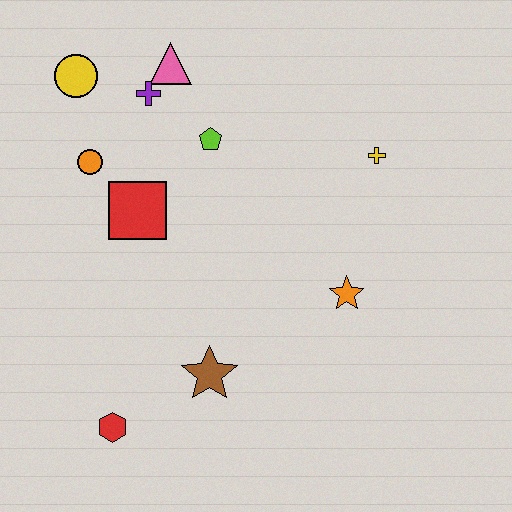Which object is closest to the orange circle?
The red square is closest to the orange circle.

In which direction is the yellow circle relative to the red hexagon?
The yellow circle is above the red hexagon.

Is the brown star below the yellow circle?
Yes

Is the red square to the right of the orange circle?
Yes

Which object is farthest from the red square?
The yellow cross is farthest from the red square.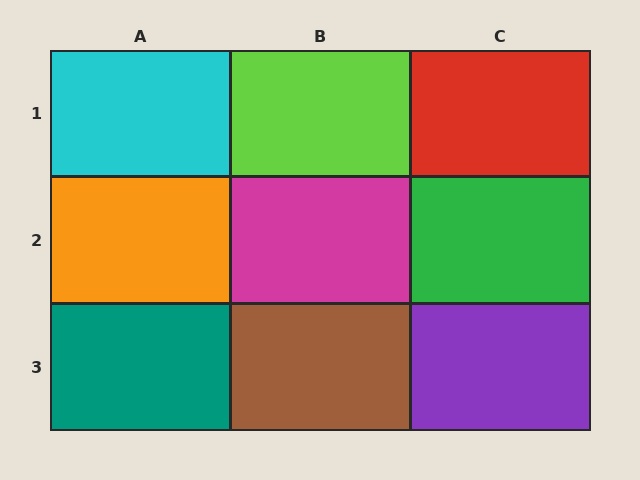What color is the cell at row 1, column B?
Lime.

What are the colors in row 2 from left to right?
Orange, magenta, green.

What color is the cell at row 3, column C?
Purple.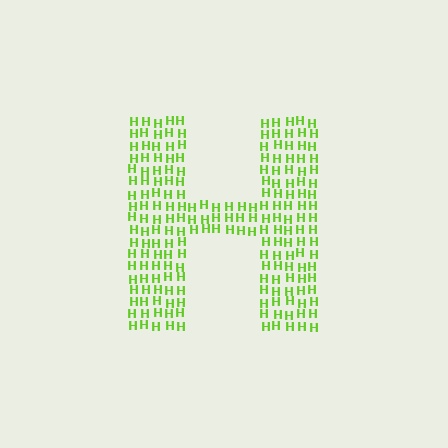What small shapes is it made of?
It is made of small letter H's.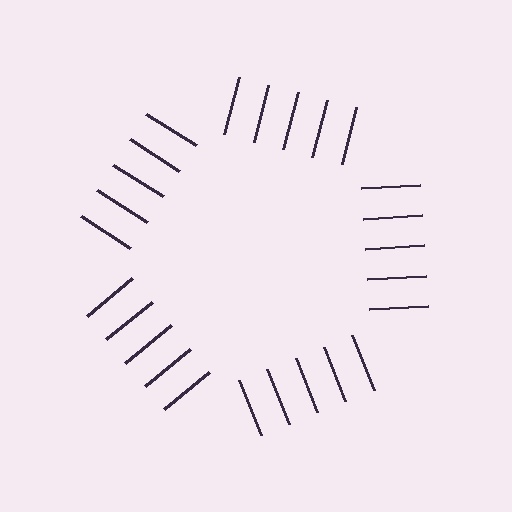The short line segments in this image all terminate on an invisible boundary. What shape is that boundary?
An illusory pentagon — the line segments terminate on its edges but no continuous stroke is drawn.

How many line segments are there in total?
25 — 5 along each of the 5 edges.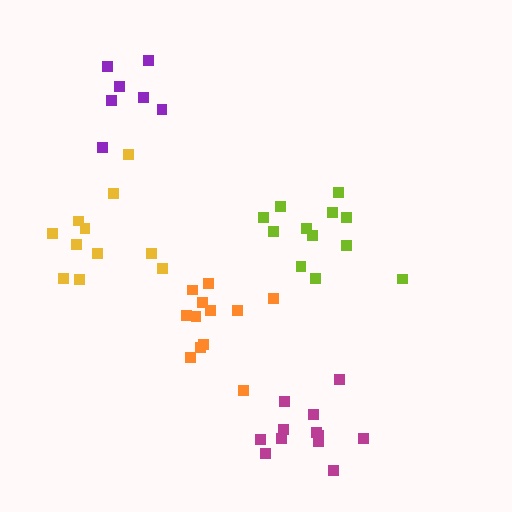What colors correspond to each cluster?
The clusters are colored: lime, orange, magenta, yellow, purple.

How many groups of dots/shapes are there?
There are 5 groups.